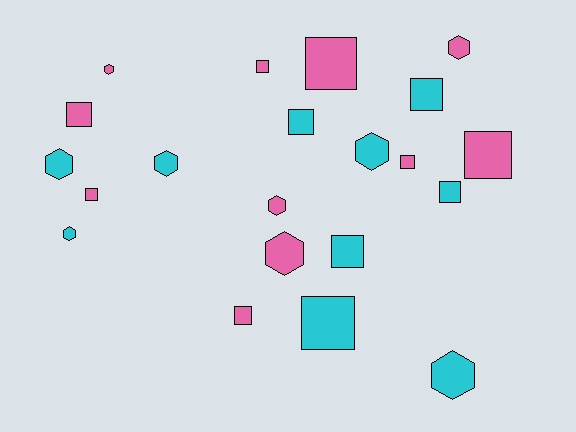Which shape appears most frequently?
Square, with 12 objects.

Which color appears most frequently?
Pink, with 11 objects.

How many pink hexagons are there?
There are 4 pink hexagons.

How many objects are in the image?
There are 21 objects.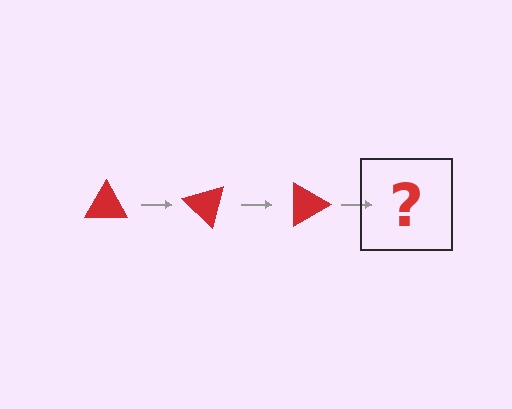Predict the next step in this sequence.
The next step is a red triangle rotated 135 degrees.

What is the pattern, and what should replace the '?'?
The pattern is that the triangle rotates 45 degrees each step. The '?' should be a red triangle rotated 135 degrees.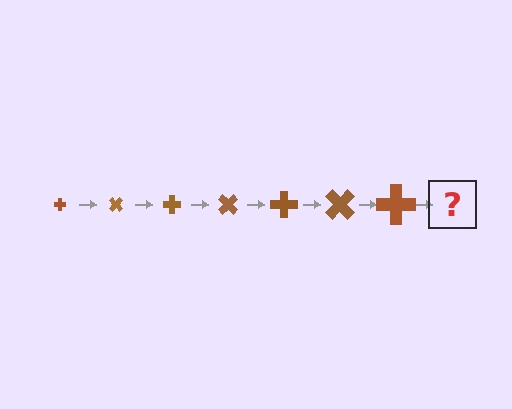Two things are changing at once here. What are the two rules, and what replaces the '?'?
The two rules are that the cross grows larger each step and it rotates 45 degrees each step. The '?' should be a cross, larger than the previous one and rotated 315 degrees from the start.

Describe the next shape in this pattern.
It should be a cross, larger than the previous one and rotated 315 degrees from the start.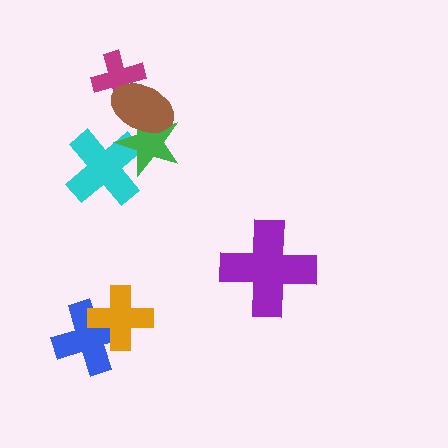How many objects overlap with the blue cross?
1 object overlaps with the blue cross.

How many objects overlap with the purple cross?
0 objects overlap with the purple cross.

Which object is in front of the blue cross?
The orange cross is in front of the blue cross.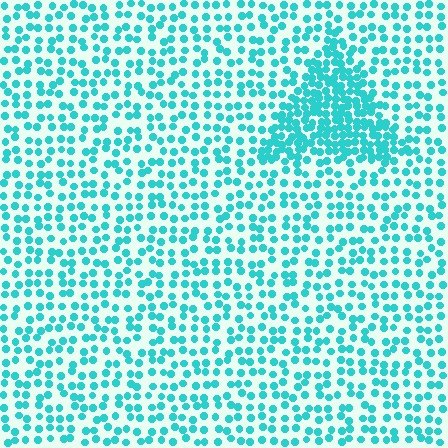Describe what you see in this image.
The image contains small cyan elements arranged at two different densities. A triangle-shaped region is visible where the elements are more densely packed than the surrounding area.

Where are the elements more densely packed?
The elements are more densely packed inside the triangle boundary.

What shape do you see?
I see a triangle.